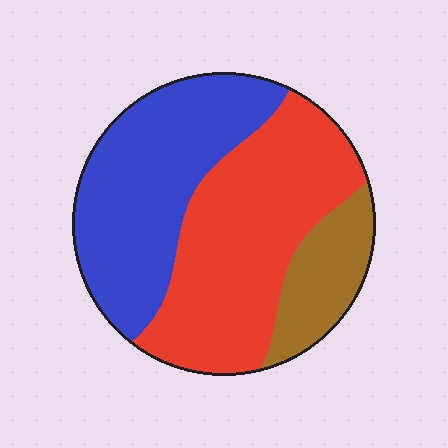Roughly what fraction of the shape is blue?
Blue takes up about two fifths (2/5) of the shape.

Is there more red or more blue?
Red.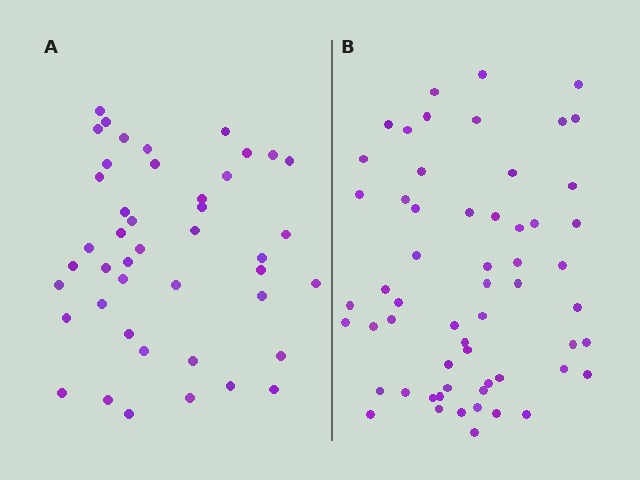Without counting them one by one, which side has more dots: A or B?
Region B (the right region) has more dots.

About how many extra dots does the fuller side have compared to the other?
Region B has approximately 15 more dots than region A.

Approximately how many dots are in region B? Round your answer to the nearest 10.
About 60 dots. (The exact count is 58, which rounds to 60.)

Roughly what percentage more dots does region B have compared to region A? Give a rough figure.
About 30% more.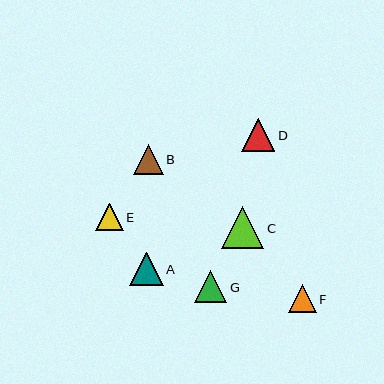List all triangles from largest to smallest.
From largest to smallest: C, A, D, G, B, F, E.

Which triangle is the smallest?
Triangle E is the smallest with a size of approximately 27 pixels.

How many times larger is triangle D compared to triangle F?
Triangle D is approximately 1.2 times the size of triangle F.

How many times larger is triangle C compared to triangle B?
Triangle C is approximately 1.4 times the size of triangle B.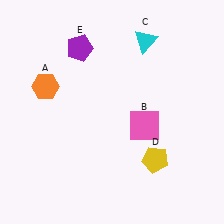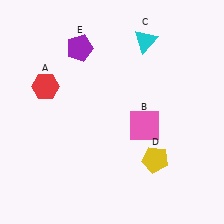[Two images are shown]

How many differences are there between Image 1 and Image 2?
There is 1 difference between the two images.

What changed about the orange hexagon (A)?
In Image 1, A is orange. In Image 2, it changed to red.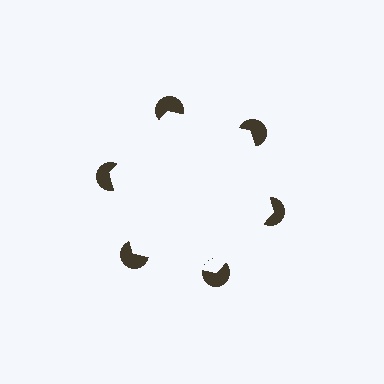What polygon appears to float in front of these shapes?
An illusory hexagon — its edges are inferred from the aligned wedge cuts in the pac-man discs, not physically drawn.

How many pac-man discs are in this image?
There are 6 — one at each vertex of the illusory hexagon.